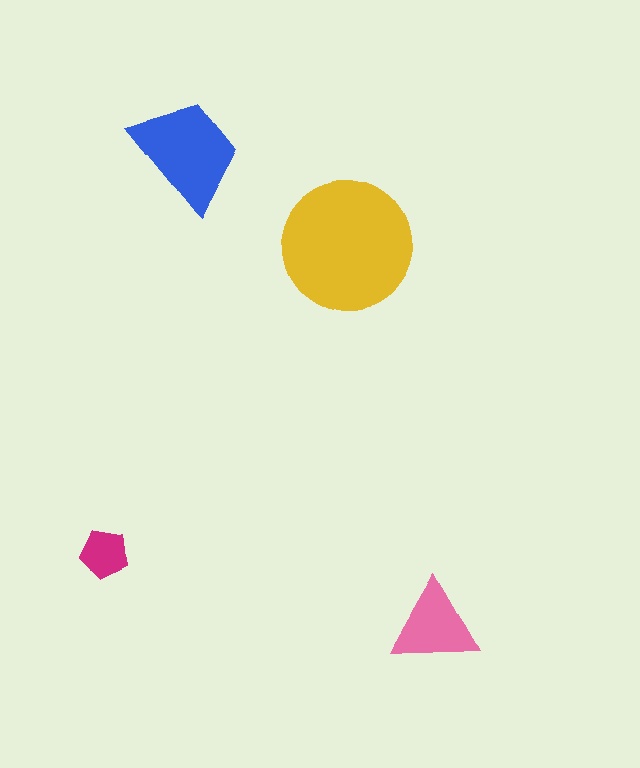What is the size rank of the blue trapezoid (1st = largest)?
2nd.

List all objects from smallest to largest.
The magenta pentagon, the pink triangle, the blue trapezoid, the yellow circle.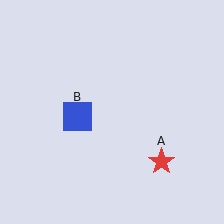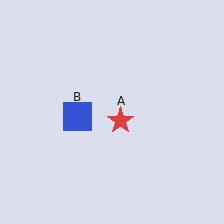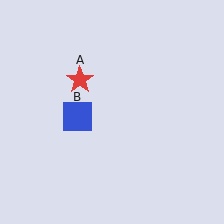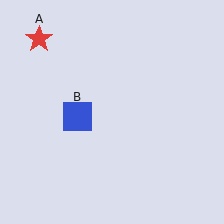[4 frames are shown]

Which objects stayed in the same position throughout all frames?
Blue square (object B) remained stationary.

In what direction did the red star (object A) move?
The red star (object A) moved up and to the left.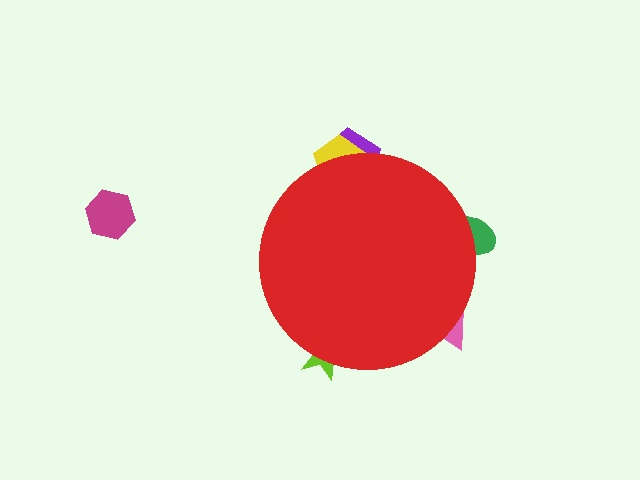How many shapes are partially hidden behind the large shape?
5 shapes are partially hidden.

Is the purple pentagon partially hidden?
Yes, the purple pentagon is partially hidden behind the red circle.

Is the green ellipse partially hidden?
Yes, the green ellipse is partially hidden behind the red circle.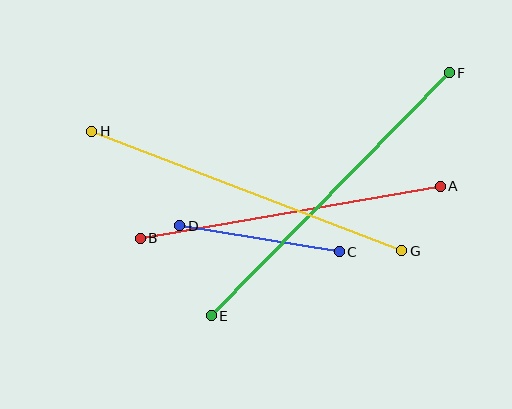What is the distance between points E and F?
The distance is approximately 340 pixels.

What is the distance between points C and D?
The distance is approximately 162 pixels.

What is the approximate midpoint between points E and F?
The midpoint is at approximately (330, 194) pixels.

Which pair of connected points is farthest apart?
Points E and F are farthest apart.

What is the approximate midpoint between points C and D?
The midpoint is at approximately (259, 239) pixels.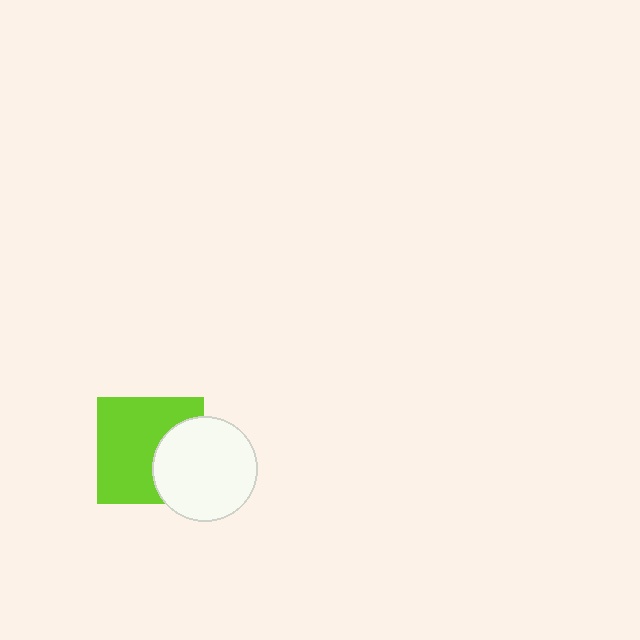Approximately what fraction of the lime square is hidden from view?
Roughly 33% of the lime square is hidden behind the white circle.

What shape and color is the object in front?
The object in front is a white circle.